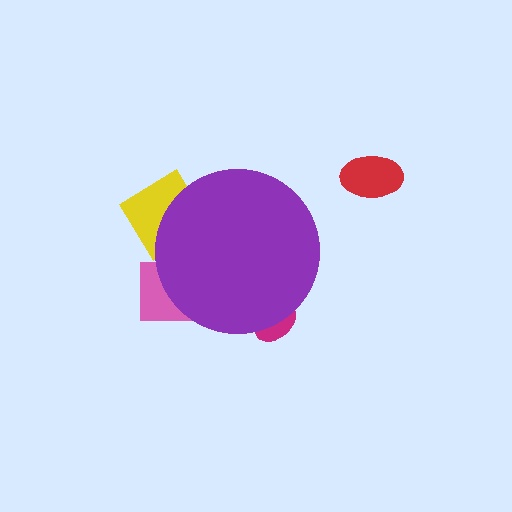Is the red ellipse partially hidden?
No, the red ellipse is fully visible.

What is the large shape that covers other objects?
A purple circle.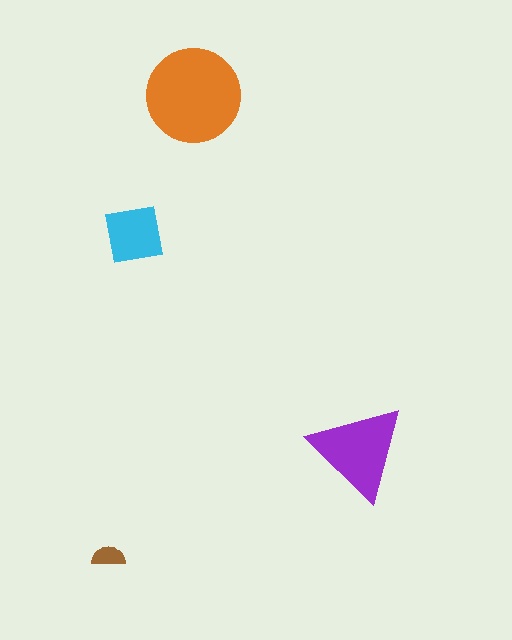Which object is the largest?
The orange circle.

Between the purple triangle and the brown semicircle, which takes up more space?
The purple triangle.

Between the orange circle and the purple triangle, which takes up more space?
The orange circle.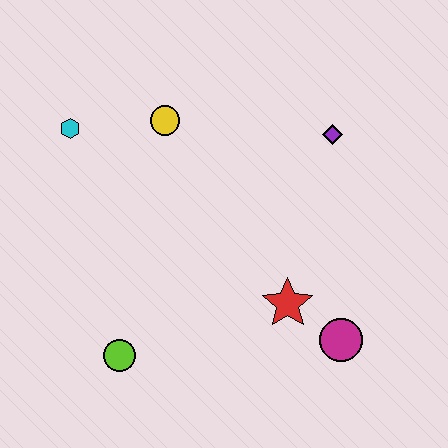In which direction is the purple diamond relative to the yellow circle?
The purple diamond is to the right of the yellow circle.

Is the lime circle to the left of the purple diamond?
Yes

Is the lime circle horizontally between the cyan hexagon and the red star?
Yes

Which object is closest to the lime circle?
The red star is closest to the lime circle.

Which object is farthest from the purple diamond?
The lime circle is farthest from the purple diamond.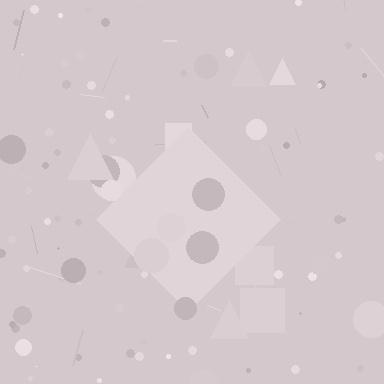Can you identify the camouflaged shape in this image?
The camouflaged shape is a diamond.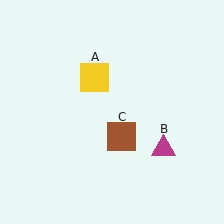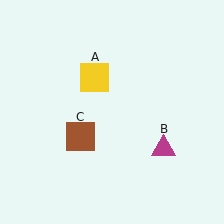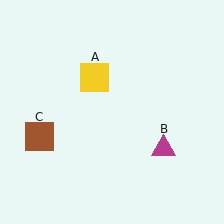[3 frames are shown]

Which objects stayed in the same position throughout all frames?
Yellow square (object A) and magenta triangle (object B) remained stationary.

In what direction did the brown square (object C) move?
The brown square (object C) moved left.